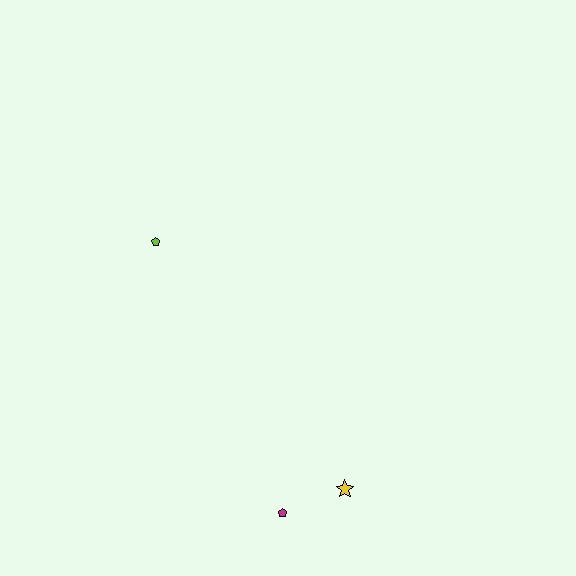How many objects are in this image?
There are 3 objects.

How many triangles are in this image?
There are no triangles.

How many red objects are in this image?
There are no red objects.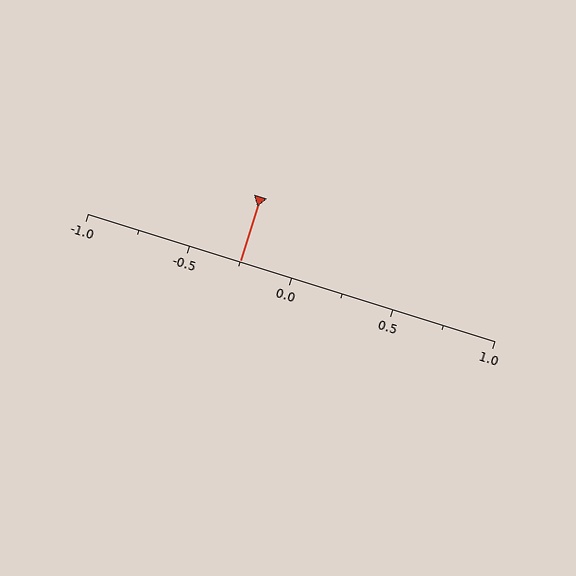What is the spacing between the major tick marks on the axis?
The major ticks are spaced 0.5 apart.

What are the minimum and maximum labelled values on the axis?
The axis runs from -1.0 to 1.0.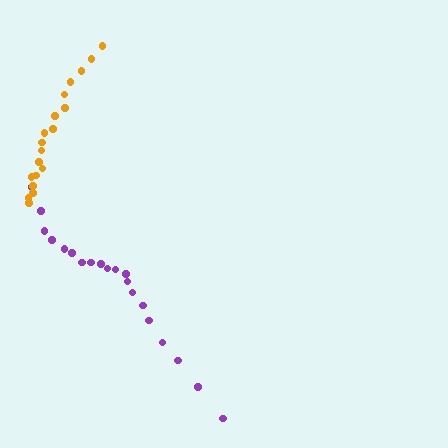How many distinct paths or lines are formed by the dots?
There are 2 distinct paths.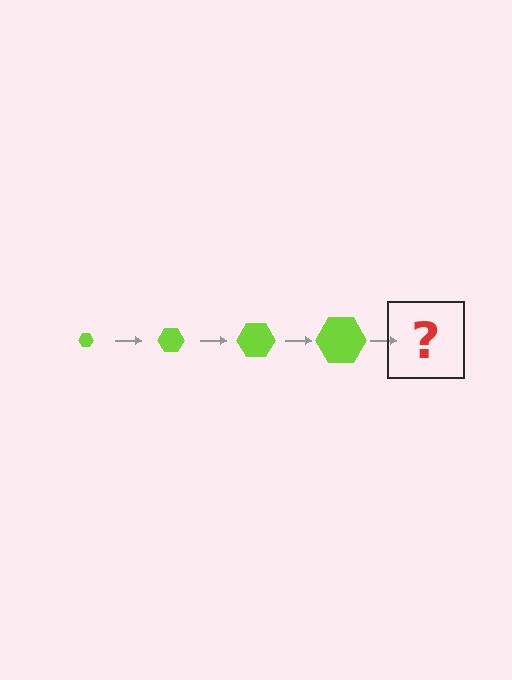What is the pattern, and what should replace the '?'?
The pattern is that the hexagon gets progressively larger each step. The '?' should be a lime hexagon, larger than the previous one.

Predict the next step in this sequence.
The next step is a lime hexagon, larger than the previous one.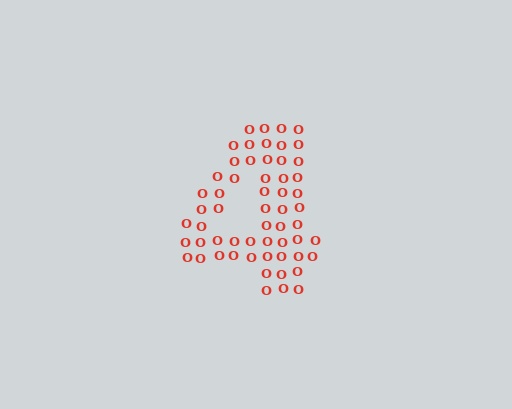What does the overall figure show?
The overall figure shows the digit 4.